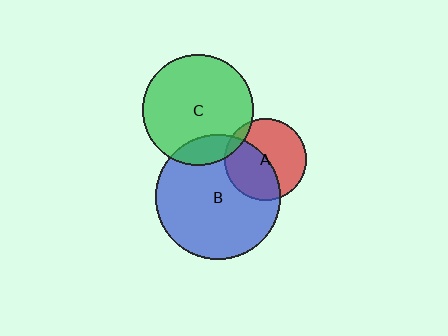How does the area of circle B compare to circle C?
Approximately 1.3 times.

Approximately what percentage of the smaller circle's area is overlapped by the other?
Approximately 10%.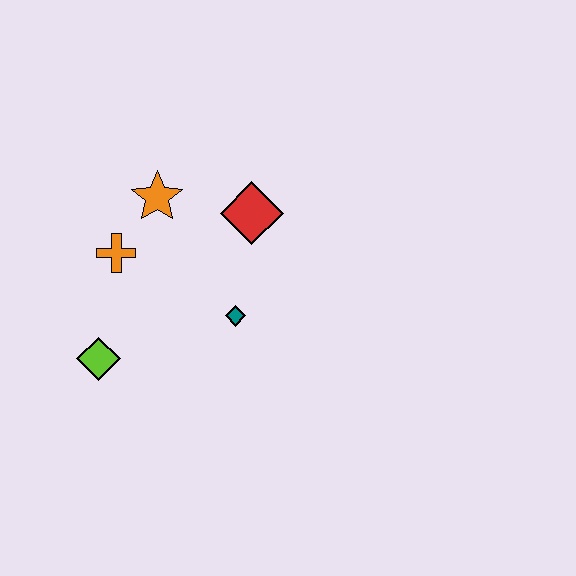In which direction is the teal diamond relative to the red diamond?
The teal diamond is below the red diamond.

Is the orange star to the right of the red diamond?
No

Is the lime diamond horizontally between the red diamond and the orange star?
No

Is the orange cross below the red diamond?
Yes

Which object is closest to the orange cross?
The orange star is closest to the orange cross.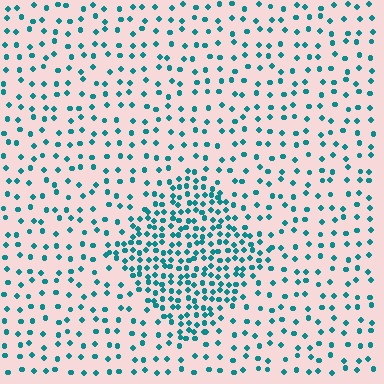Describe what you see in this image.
The image contains small teal elements arranged at two different densities. A diamond-shaped region is visible where the elements are more densely packed than the surrounding area.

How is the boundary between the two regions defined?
The boundary is defined by a change in element density (approximately 2.5x ratio). All elements are the same color, size, and shape.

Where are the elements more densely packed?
The elements are more densely packed inside the diamond boundary.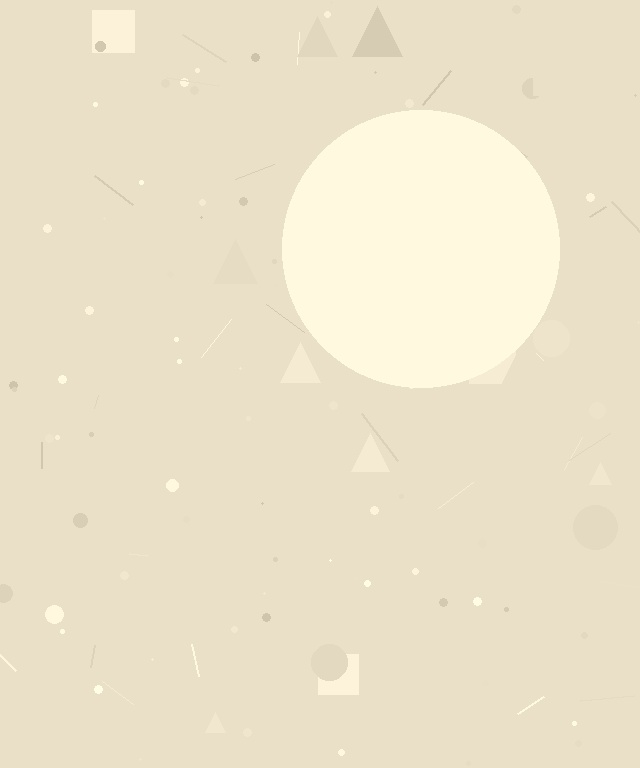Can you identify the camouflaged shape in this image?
The camouflaged shape is a circle.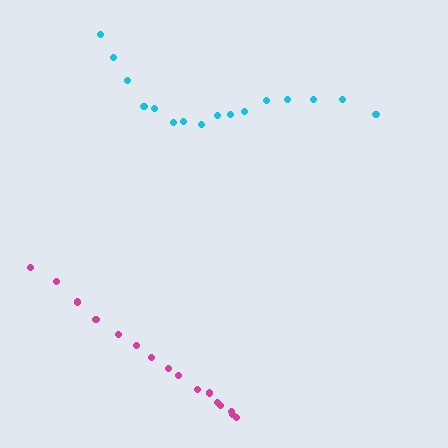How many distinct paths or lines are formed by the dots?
There are 2 distinct paths.